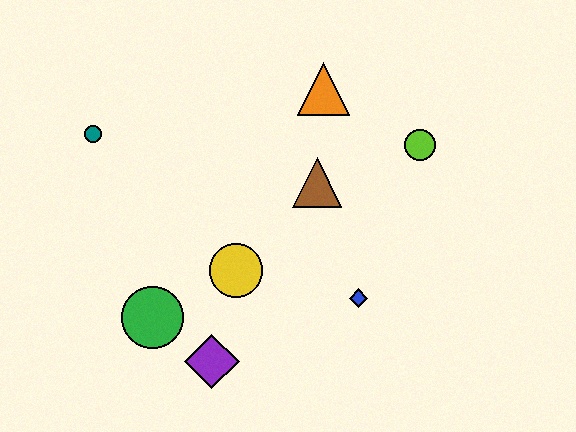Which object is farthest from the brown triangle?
The teal circle is farthest from the brown triangle.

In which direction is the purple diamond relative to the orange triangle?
The purple diamond is below the orange triangle.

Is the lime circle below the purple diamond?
No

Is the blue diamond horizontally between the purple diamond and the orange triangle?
No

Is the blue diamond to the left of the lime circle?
Yes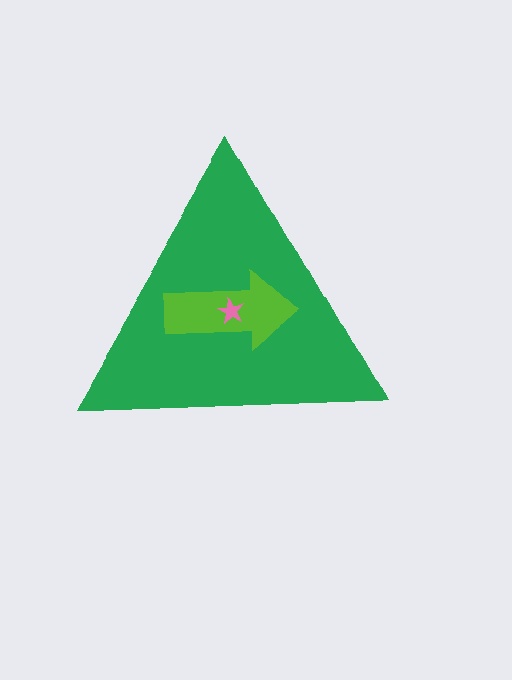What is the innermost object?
The pink star.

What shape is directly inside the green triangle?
The lime arrow.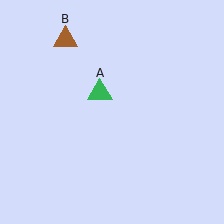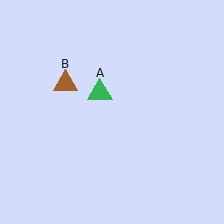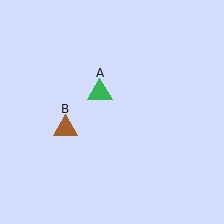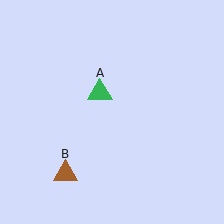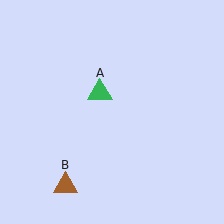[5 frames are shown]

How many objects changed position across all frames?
1 object changed position: brown triangle (object B).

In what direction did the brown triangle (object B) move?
The brown triangle (object B) moved down.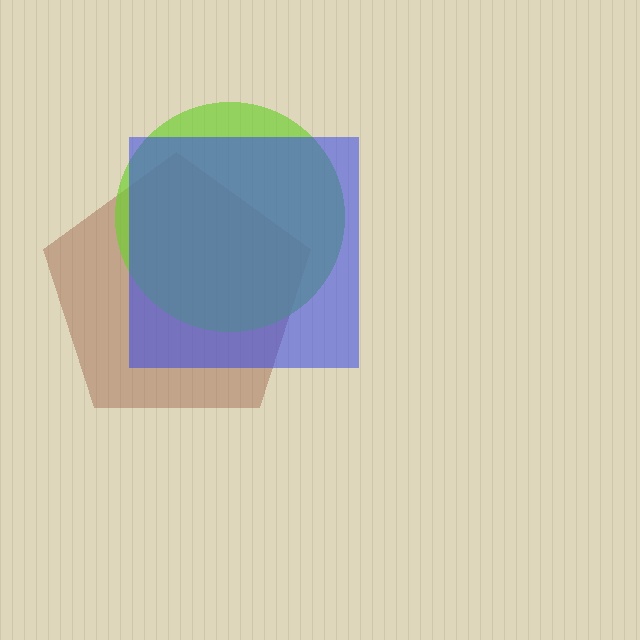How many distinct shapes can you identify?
There are 3 distinct shapes: a brown pentagon, a lime circle, a blue square.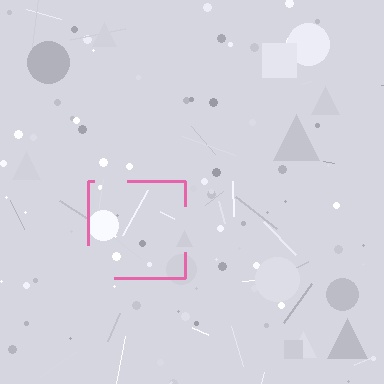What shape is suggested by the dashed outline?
The dashed outline suggests a square.